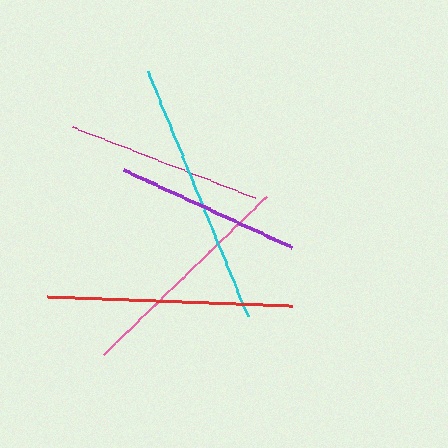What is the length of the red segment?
The red segment is approximately 244 pixels long.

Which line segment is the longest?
The cyan line is the longest at approximately 264 pixels.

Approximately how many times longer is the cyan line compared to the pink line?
The cyan line is approximately 1.2 times the length of the pink line.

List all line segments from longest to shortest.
From longest to shortest: cyan, red, pink, magenta, purple.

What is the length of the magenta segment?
The magenta segment is approximately 195 pixels long.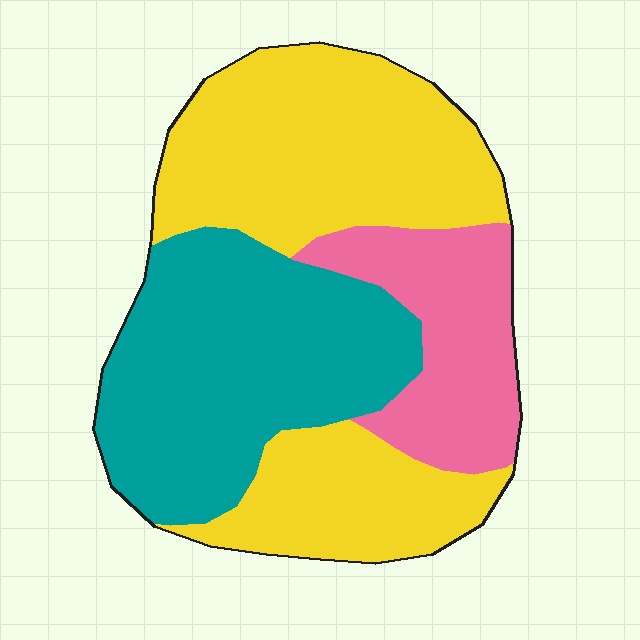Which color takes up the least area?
Pink, at roughly 20%.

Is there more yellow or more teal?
Yellow.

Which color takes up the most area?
Yellow, at roughly 45%.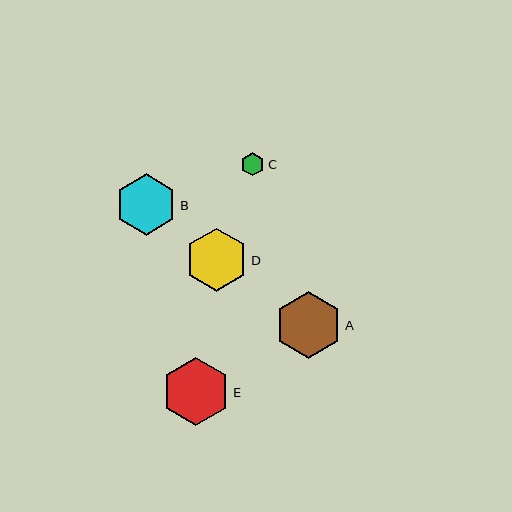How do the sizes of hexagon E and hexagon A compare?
Hexagon E and hexagon A are approximately the same size.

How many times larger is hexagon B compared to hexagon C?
Hexagon B is approximately 2.6 times the size of hexagon C.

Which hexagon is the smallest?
Hexagon C is the smallest with a size of approximately 24 pixels.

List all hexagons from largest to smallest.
From largest to smallest: E, A, D, B, C.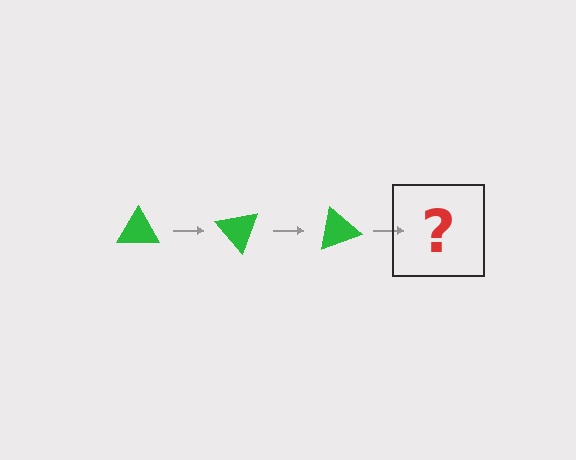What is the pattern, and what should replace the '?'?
The pattern is that the triangle rotates 50 degrees each step. The '?' should be a green triangle rotated 150 degrees.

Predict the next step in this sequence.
The next step is a green triangle rotated 150 degrees.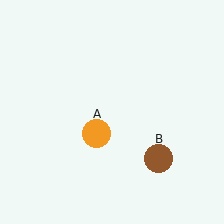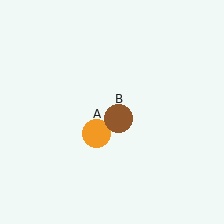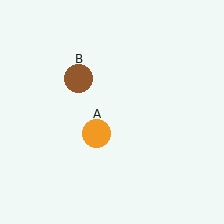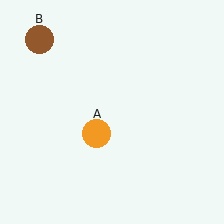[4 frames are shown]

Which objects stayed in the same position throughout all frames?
Orange circle (object A) remained stationary.